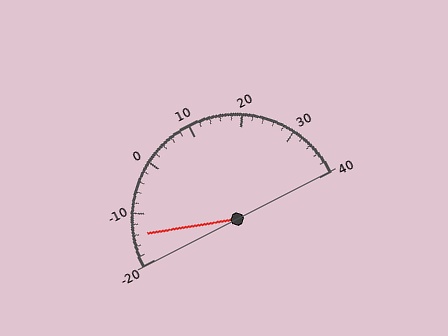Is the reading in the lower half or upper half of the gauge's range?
The reading is in the lower half of the range (-20 to 40).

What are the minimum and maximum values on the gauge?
The gauge ranges from -20 to 40.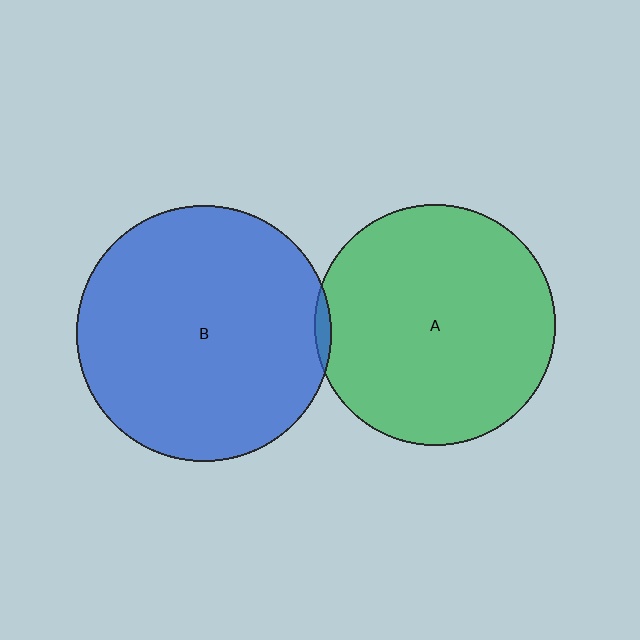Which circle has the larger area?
Circle B (blue).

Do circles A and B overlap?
Yes.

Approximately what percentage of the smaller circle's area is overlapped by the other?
Approximately 5%.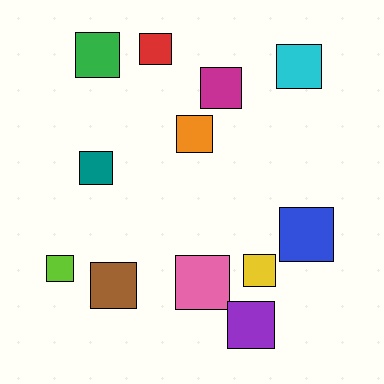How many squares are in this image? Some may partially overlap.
There are 12 squares.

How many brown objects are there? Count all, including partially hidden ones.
There is 1 brown object.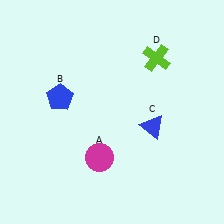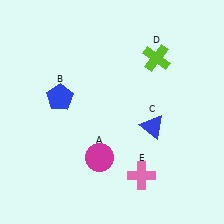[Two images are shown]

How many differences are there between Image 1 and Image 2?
There is 1 difference between the two images.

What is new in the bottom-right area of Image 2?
A pink cross (E) was added in the bottom-right area of Image 2.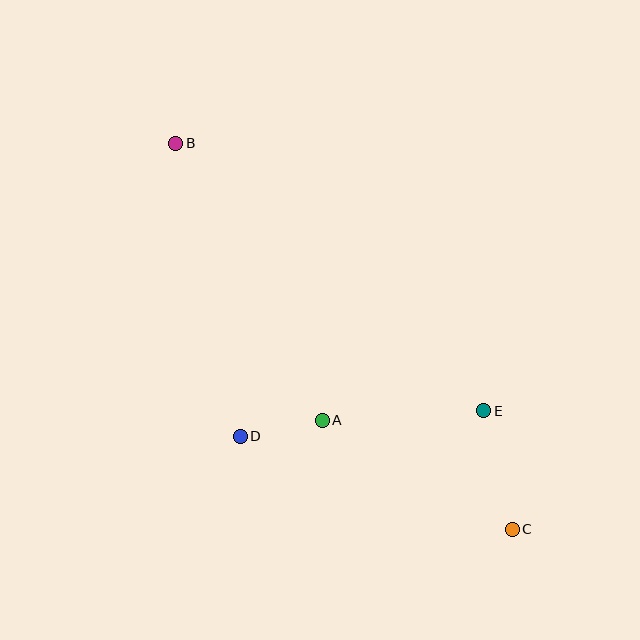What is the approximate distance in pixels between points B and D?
The distance between B and D is approximately 300 pixels.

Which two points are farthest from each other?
Points B and C are farthest from each other.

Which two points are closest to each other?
Points A and D are closest to each other.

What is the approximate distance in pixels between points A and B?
The distance between A and B is approximately 313 pixels.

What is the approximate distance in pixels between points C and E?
The distance between C and E is approximately 122 pixels.